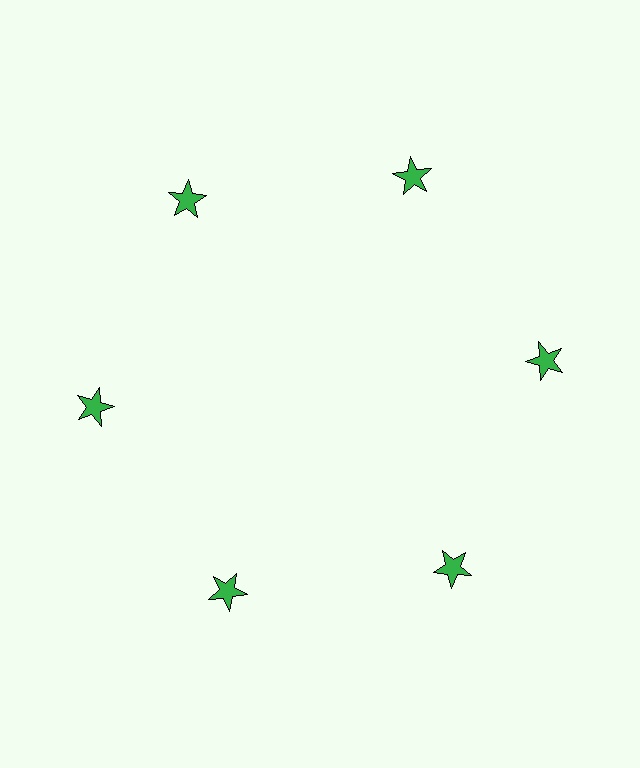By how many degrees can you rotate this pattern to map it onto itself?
The pattern maps onto itself every 60 degrees of rotation.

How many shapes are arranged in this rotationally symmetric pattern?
There are 6 shapes, arranged in 6 groups of 1.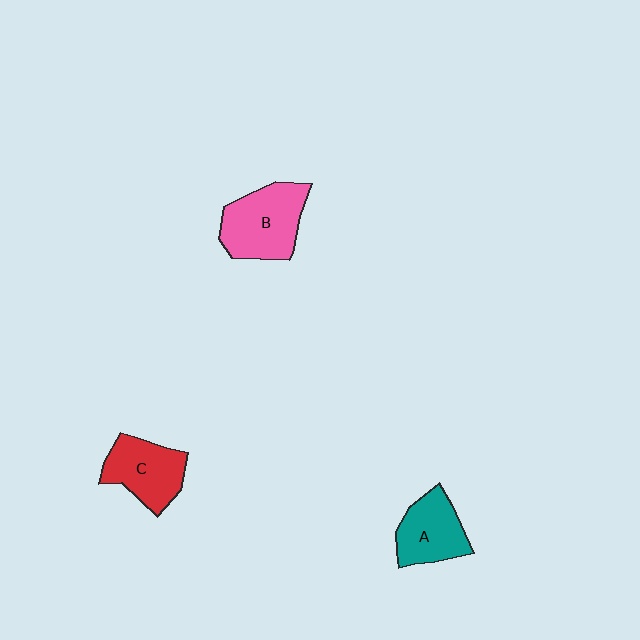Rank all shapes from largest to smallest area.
From largest to smallest: B (pink), C (red), A (teal).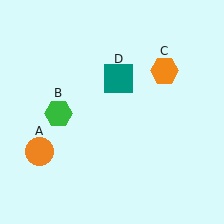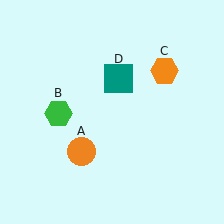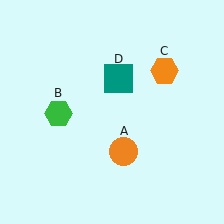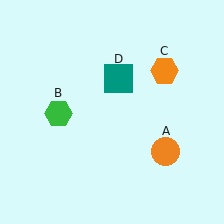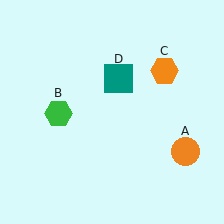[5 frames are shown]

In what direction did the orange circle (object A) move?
The orange circle (object A) moved right.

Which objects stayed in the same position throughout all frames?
Green hexagon (object B) and orange hexagon (object C) and teal square (object D) remained stationary.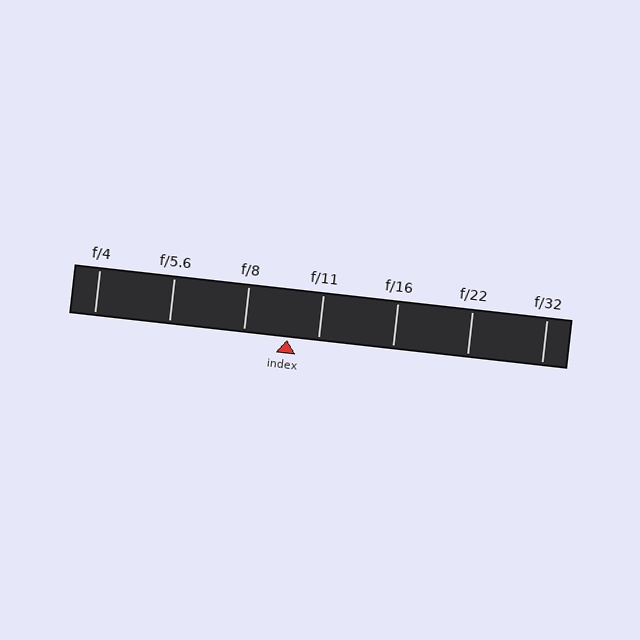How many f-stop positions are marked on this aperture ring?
There are 7 f-stop positions marked.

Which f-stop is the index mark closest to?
The index mark is closest to f/11.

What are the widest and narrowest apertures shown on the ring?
The widest aperture shown is f/4 and the narrowest is f/32.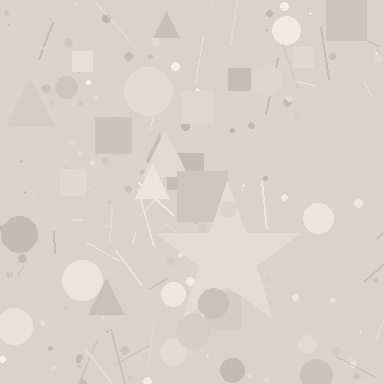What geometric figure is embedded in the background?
A star is embedded in the background.